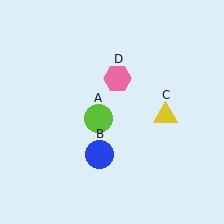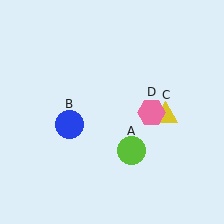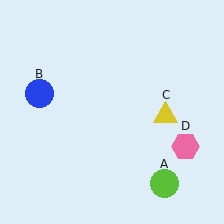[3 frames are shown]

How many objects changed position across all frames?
3 objects changed position: lime circle (object A), blue circle (object B), pink hexagon (object D).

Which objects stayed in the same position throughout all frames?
Yellow triangle (object C) remained stationary.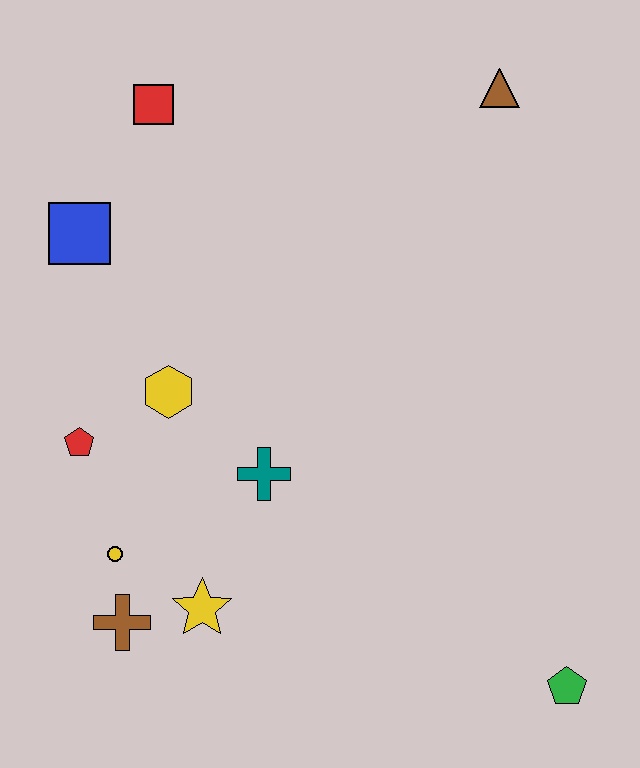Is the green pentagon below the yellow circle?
Yes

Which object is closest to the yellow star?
The brown cross is closest to the yellow star.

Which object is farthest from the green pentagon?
The red square is farthest from the green pentagon.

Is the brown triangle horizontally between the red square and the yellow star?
No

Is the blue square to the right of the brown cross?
No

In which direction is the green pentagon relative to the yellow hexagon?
The green pentagon is to the right of the yellow hexagon.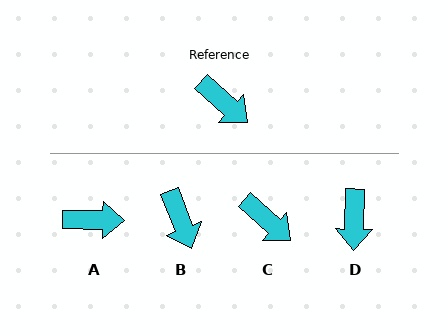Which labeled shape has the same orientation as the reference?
C.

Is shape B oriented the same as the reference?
No, it is off by about 27 degrees.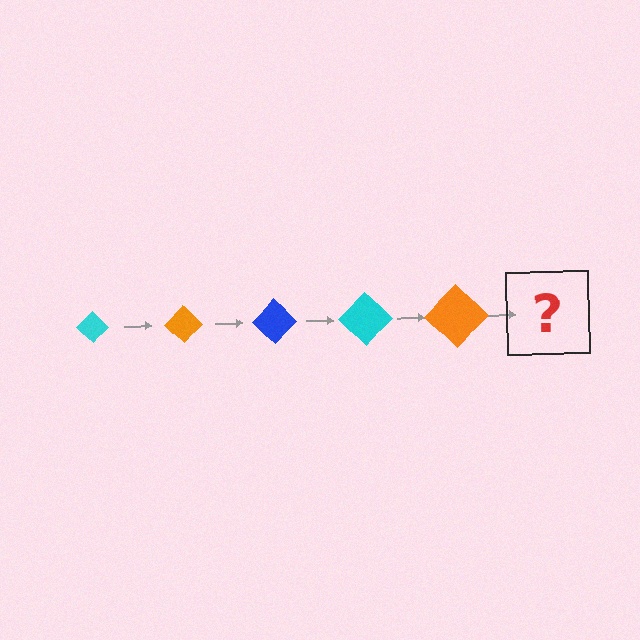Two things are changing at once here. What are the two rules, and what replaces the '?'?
The two rules are that the diamond grows larger each step and the color cycles through cyan, orange, and blue. The '?' should be a blue diamond, larger than the previous one.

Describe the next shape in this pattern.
It should be a blue diamond, larger than the previous one.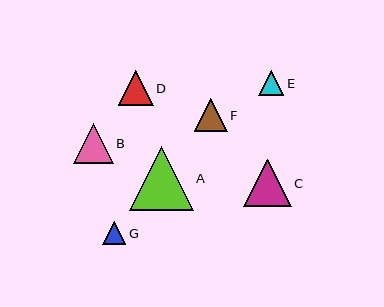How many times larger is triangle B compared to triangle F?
Triangle B is approximately 1.2 times the size of triangle F.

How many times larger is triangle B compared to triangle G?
Triangle B is approximately 1.7 times the size of triangle G.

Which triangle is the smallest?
Triangle G is the smallest with a size of approximately 23 pixels.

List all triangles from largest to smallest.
From largest to smallest: A, C, B, D, F, E, G.